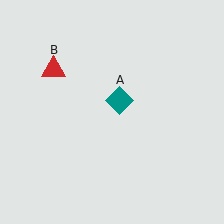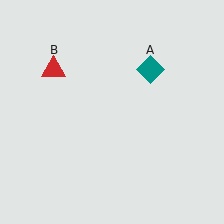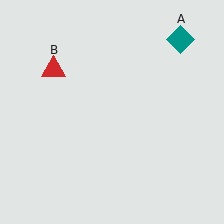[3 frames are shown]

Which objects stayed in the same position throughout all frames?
Red triangle (object B) remained stationary.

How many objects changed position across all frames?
1 object changed position: teal diamond (object A).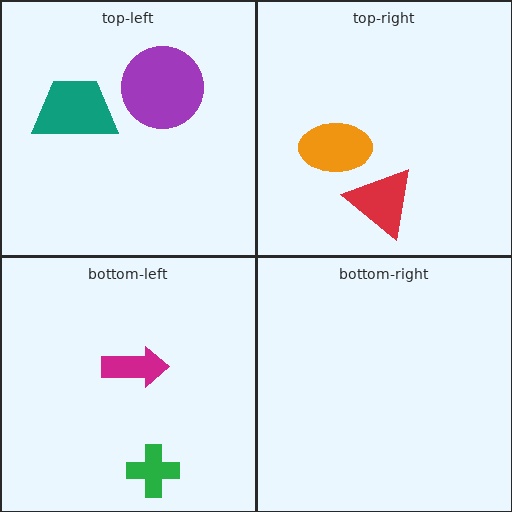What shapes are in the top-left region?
The teal trapezoid, the purple circle.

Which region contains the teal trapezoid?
The top-left region.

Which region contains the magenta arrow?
The bottom-left region.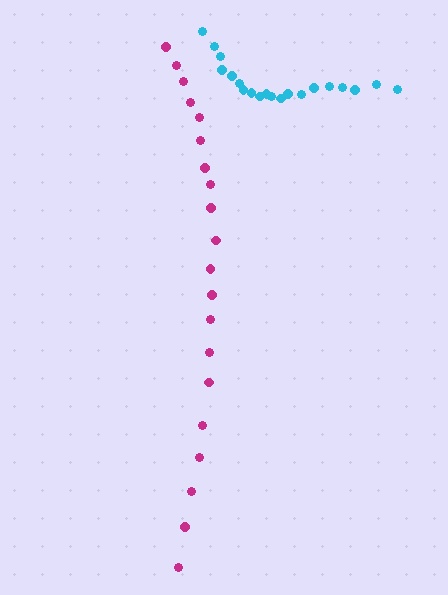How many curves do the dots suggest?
There are 2 distinct paths.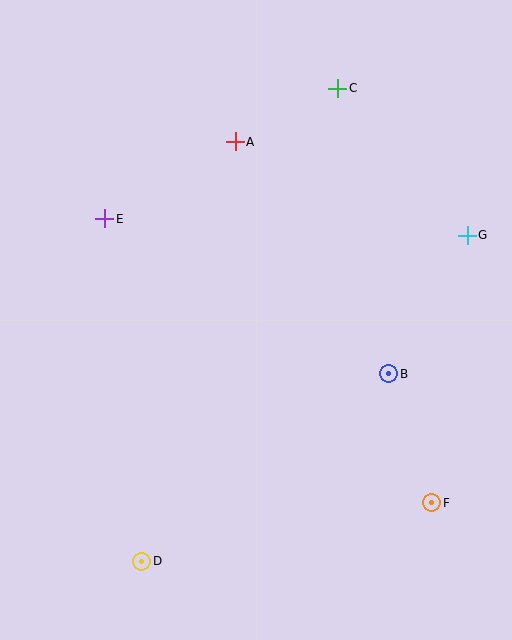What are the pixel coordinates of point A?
Point A is at (235, 142).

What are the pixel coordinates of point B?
Point B is at (389, 374).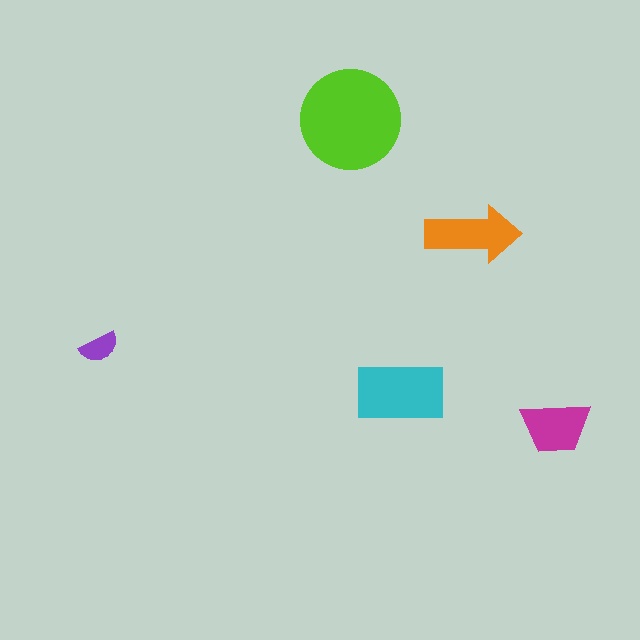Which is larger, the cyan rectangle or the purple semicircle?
The cyan rectangle.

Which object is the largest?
The lime circle.